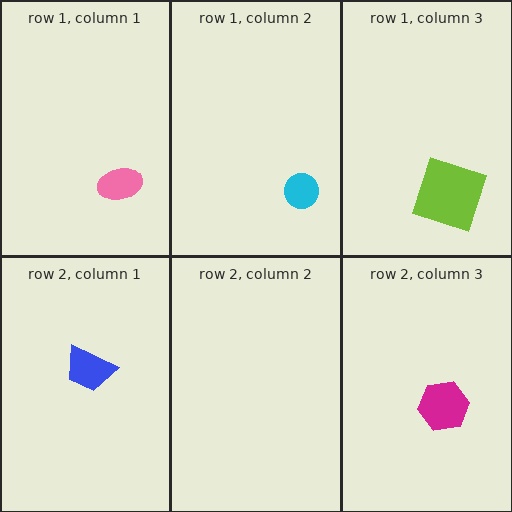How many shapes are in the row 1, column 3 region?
1.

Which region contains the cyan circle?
The row 1, column 2 region.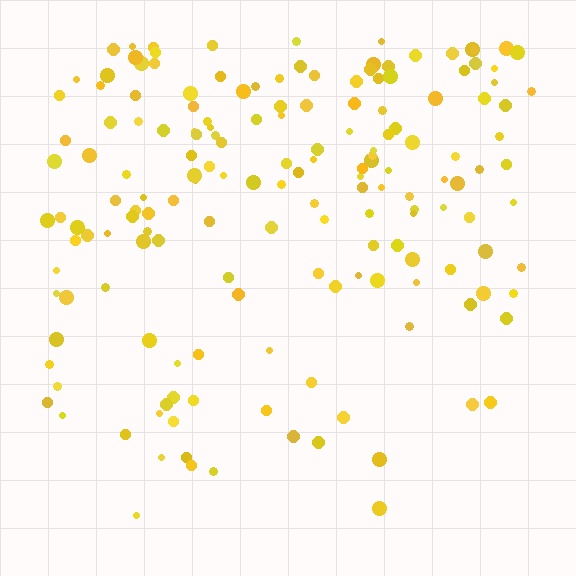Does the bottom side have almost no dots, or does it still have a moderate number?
Still a moderate number, just noticeably fewer than the top.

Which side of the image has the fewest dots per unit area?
The bottom.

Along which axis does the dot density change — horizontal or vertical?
Vertical.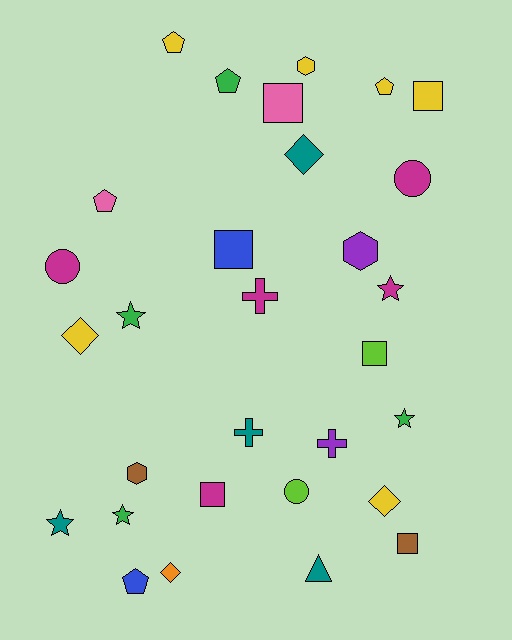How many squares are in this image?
There are 6 squares.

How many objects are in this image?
There are 30 objects.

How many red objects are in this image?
There are no red objects.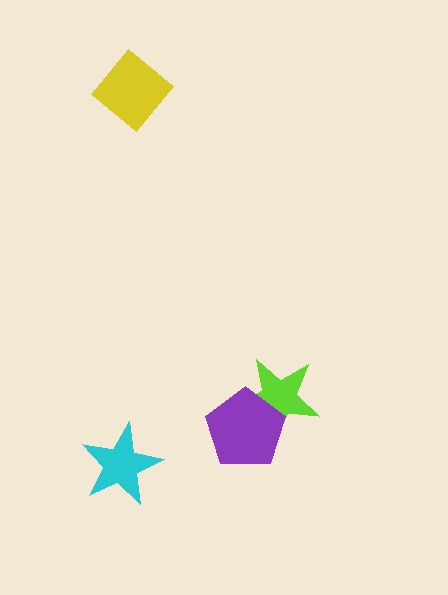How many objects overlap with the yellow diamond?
0 objects overlap with the yellow diamond.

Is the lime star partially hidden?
Yes, it is partially covered by another shape.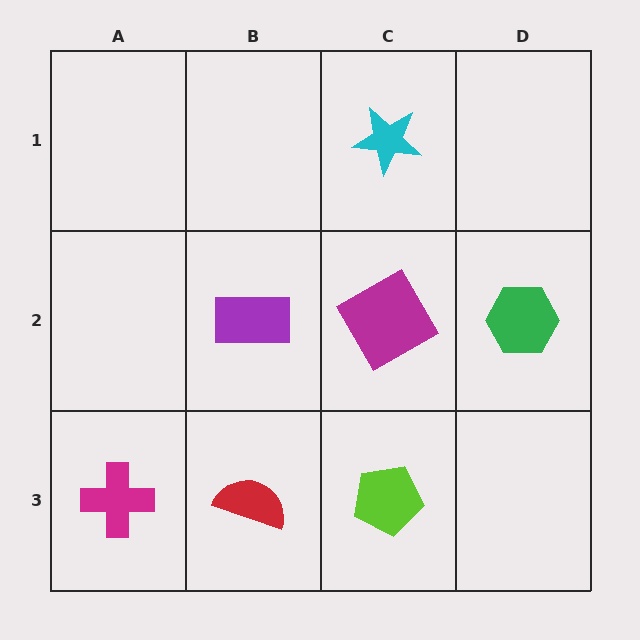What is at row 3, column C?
A lime pentagon.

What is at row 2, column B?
A purple rectangle.